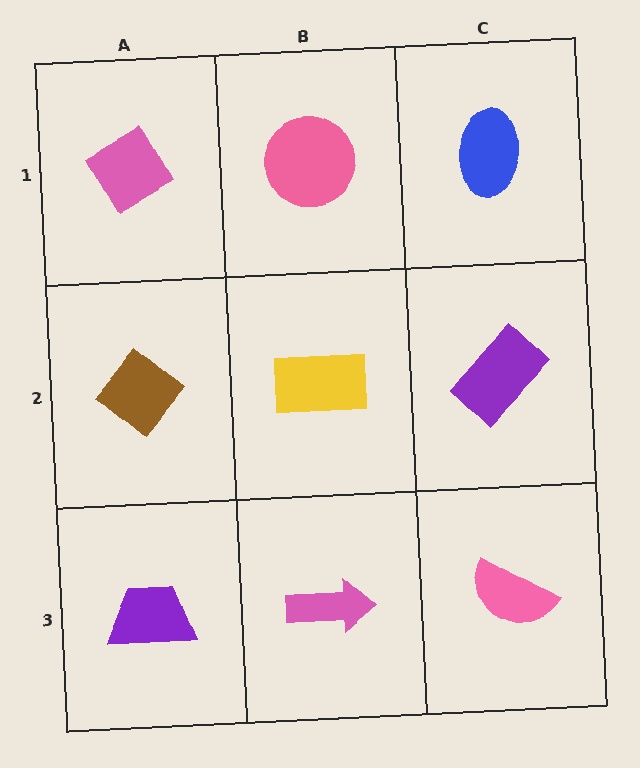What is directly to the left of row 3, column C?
A pink arrow.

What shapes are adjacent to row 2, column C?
A blue ellipse (row 1, column C), a pink semicircle (row 3, column C), a yellow rectangle (row 2, column B).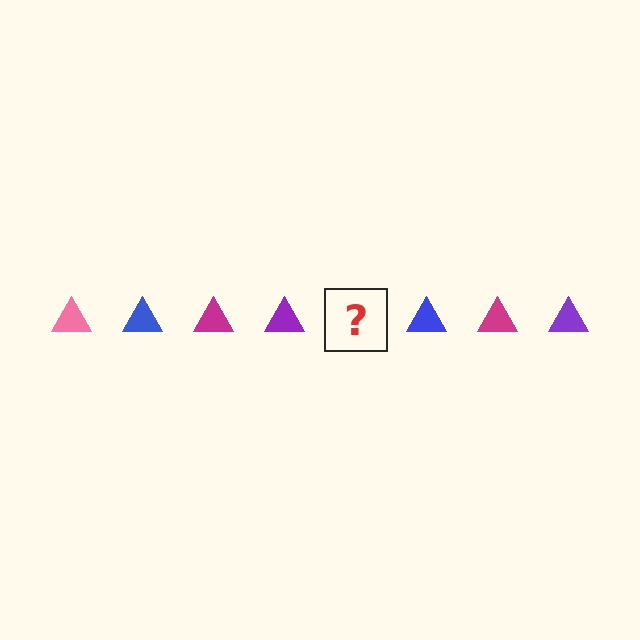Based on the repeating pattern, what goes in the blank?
The blank should be a pink triangle.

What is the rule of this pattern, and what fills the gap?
The rule is that the pattern cycles through pink, blue, magenta, purple triangles. The gap should be filled with a pink triangle.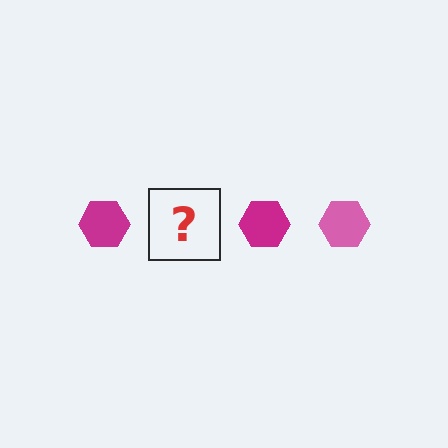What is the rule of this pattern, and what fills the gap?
The rule is that the pattern cycles through magenta, pink hexagons. The gap should be filled with a pink hexagon.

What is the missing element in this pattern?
The missing element is a pink hexagon.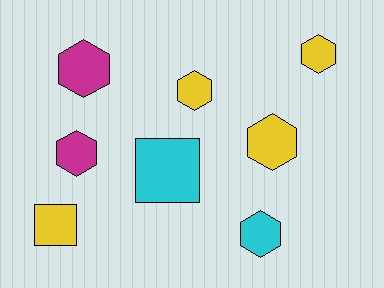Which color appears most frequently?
Yellow, with 4 objects.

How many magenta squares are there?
There are no magenta squares.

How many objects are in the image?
There are 8 objects.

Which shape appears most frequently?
Hexagon, with 6 objects.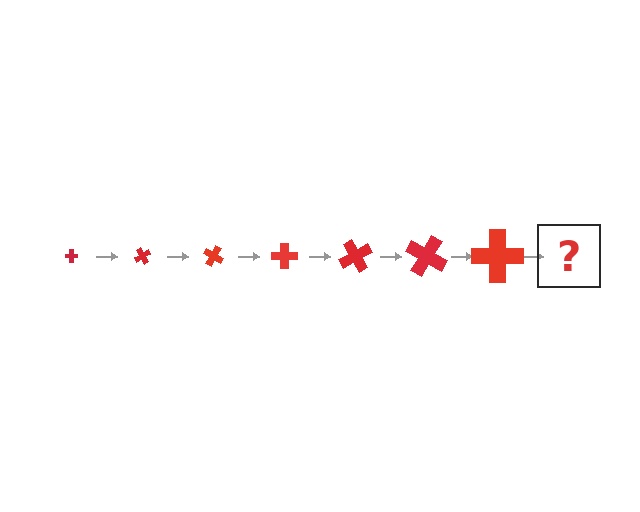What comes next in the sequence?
The next element should be a cross, larger than the previous one and rotated 420 degrees from the start.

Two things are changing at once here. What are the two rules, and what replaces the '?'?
The two rules are that the cross grows larger each step and it rotates 60 degrees each step. The '?' should be a cross, larger than the previous one and rotated 420 degrees from the start.